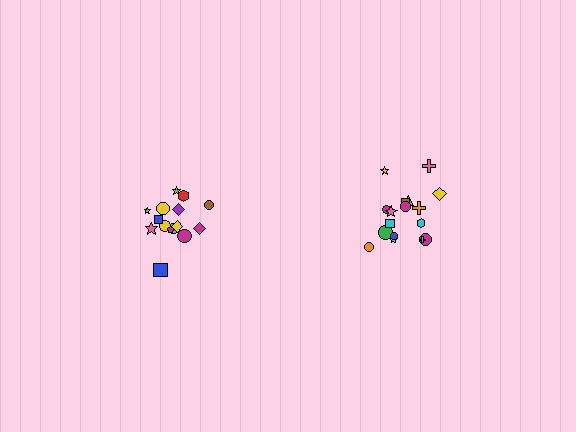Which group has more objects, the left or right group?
The right group.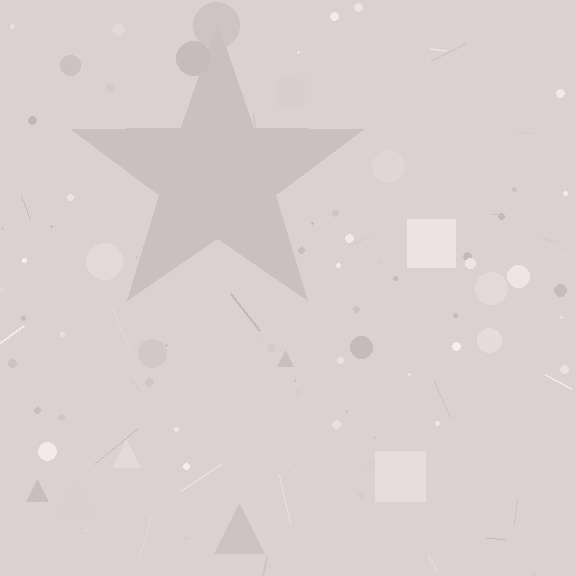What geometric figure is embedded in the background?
A star is embedded in the background.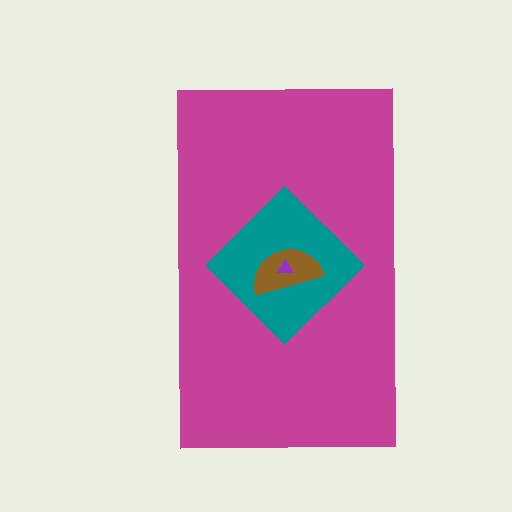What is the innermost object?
The purple triangle.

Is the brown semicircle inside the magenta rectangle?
Yes.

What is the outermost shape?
The magenta rectangle.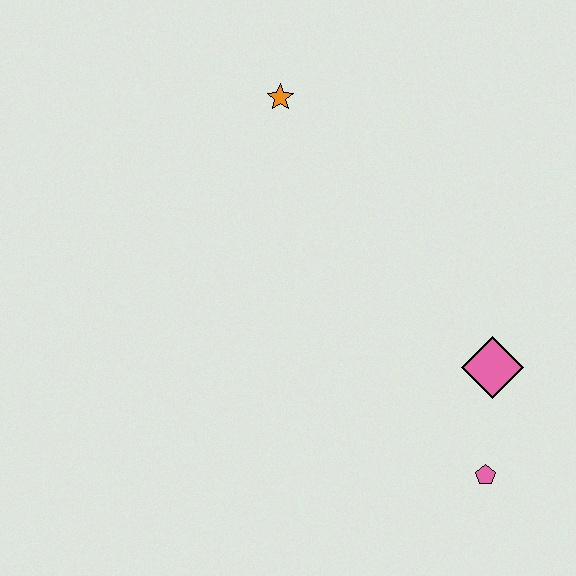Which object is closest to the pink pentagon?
The pink diamond is closest to the pink pentagon.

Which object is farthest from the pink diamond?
The orange star is farthest from the pink diamond.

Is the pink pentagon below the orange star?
Yes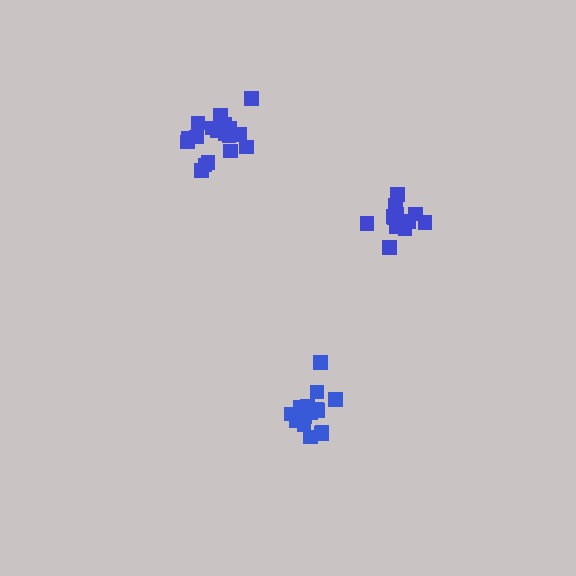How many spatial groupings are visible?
There are 3 spatial groupings.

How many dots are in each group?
Group 1: 19 dots, Group 2: 15 dots, Group 3: 18 dots (52 total).